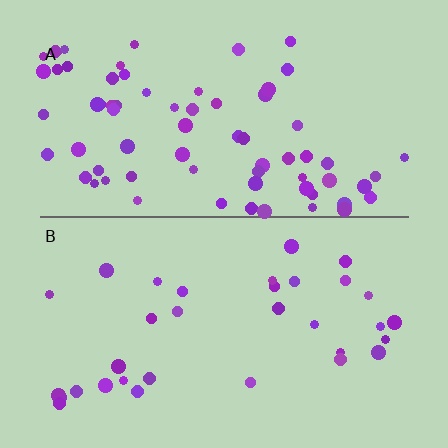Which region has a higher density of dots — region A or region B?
A (the top).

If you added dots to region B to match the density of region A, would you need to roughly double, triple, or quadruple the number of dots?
Approximately double.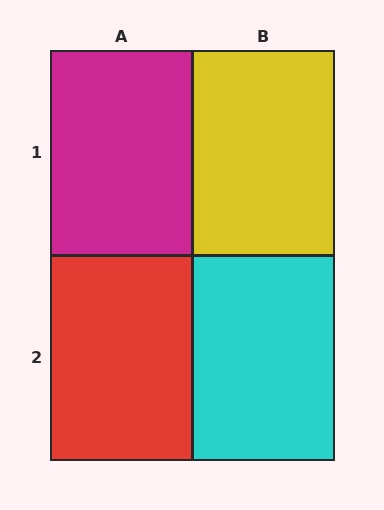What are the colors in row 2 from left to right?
Red, cyan.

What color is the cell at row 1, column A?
Magenta.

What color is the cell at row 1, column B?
Yellow.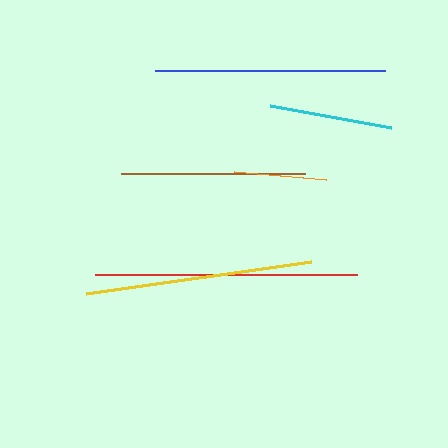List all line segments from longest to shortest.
From longest to shortest: red, blue, yellow, brown, cyan, orange.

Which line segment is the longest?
The red line is the longest at approximately 262 pixels.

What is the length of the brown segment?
The brown segment is approximately 185 pixels long.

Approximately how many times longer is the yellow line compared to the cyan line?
The yellow line is approximately 1.8 times the length of the cyan line.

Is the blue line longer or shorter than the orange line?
The blue line is longer than the orange line.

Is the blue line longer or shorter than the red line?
The red line is longer than the blue line.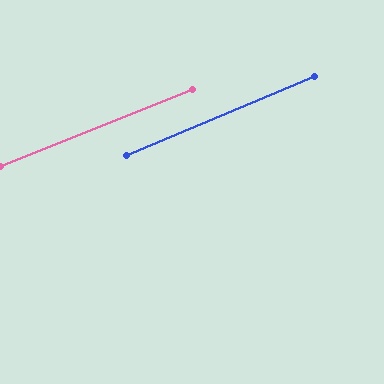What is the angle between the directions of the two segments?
Approximately 1 degree.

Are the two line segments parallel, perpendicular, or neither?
Parallel — their directions differ by only 1.0°.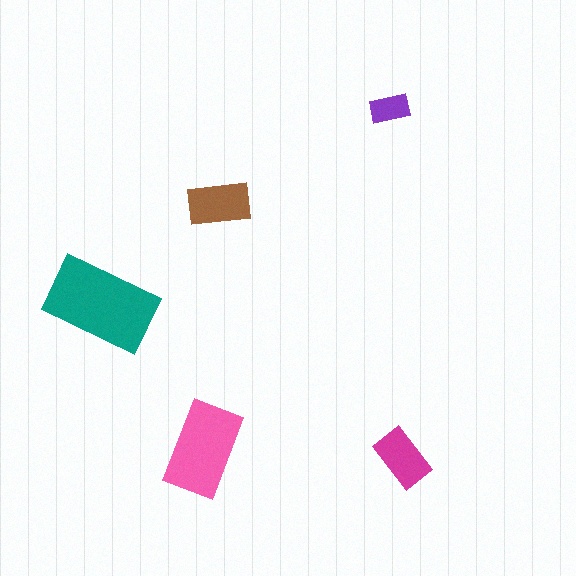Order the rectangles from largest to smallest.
the teal one, the pink one, the brown one, the magenta one, the purple one.